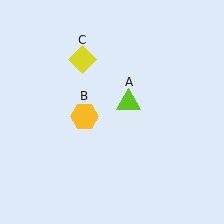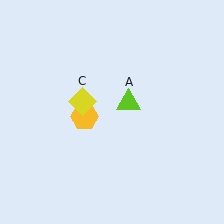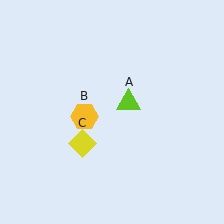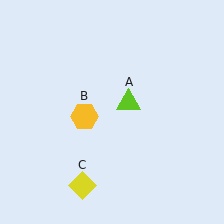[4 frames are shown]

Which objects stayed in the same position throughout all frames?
Lime triangle (object A) and yellow hexagon (object B) remained stationary.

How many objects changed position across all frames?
1 object changed position: yellow diamond (object C).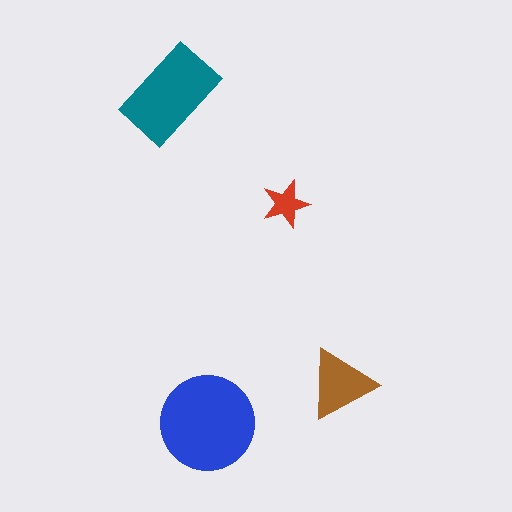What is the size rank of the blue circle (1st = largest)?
1st.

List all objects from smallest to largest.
The red star, the brown triangle, the teal rectangle, the blue circle.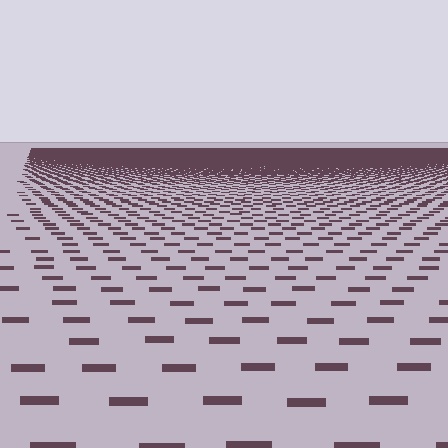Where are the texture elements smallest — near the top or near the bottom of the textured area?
Near the top.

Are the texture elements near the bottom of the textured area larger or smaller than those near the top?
Larger. Near the bottom, elements are closer to the viewer and appear at a bigger on-screen size.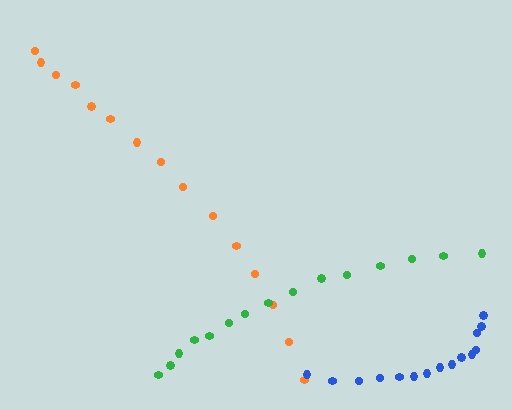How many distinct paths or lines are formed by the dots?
There are 3 distinct paths.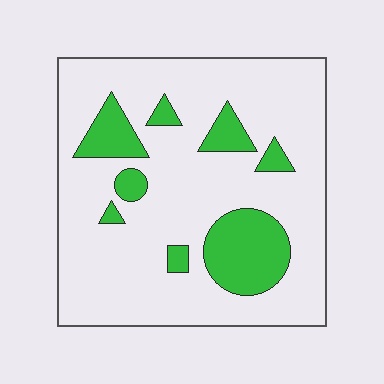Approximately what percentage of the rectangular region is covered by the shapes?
Approximately 20%.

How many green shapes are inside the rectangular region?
8.